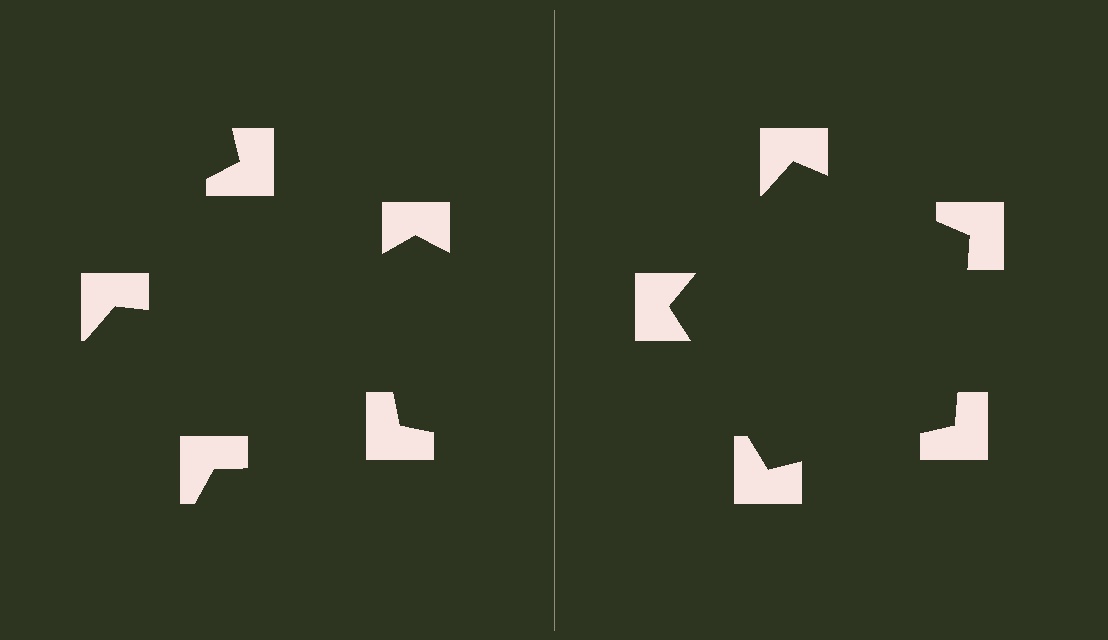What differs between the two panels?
The notched squares are positioned identically on both sides; only the wedge orientations differ. On the right they align to a pentagon; on the left they are misaligned.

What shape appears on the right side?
An illusory pentagon.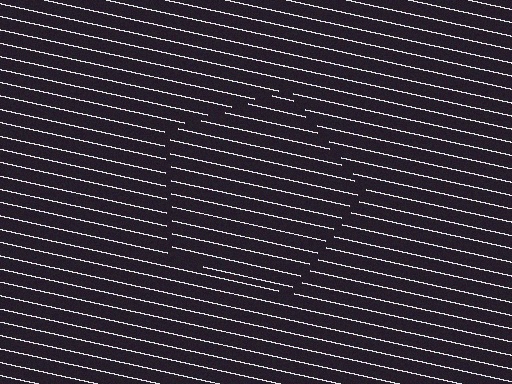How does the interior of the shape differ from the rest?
The interior of the shape contains the same grating, shifted by half a period — the contour is defined by the phase discontinuity where line-ends from the inner and outer gratings abut.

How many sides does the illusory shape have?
5 sides — the line-ends trace a pentagon.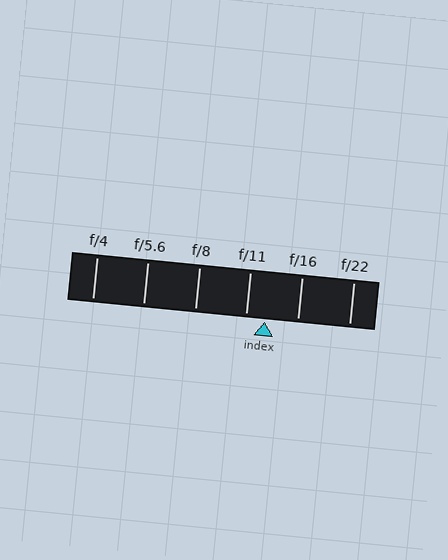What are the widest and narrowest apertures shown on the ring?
The widest aperture shown is f/4 and the narrowest is f/22.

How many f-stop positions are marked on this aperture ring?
There are 6 f-stop positions marked.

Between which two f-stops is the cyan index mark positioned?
The index mark is between f/11 and f/16.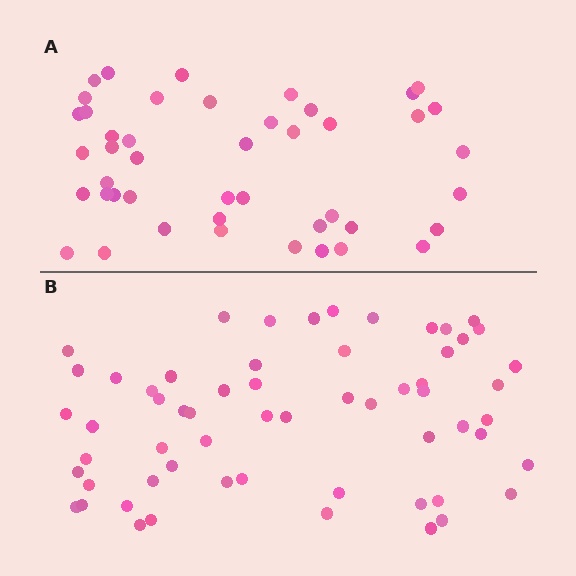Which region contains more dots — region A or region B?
Region B (the bottom region) has more dots.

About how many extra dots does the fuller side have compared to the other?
Region B has approximately 15 more dots than region A.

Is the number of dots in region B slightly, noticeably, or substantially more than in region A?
Region B has noticeably more, but not dramatically so. The ratio is roughly 1.3 to 1.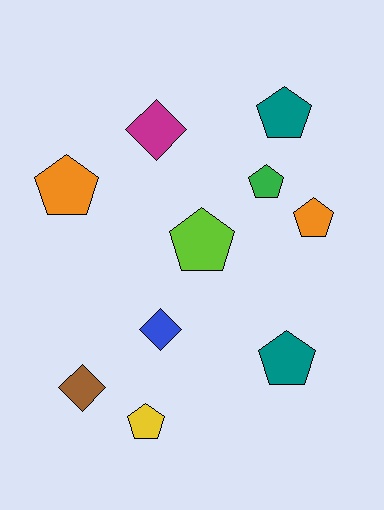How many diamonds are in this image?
There are 3 diamonds.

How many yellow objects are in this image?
There is 1 yellow object.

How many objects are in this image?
There are 10 objects.